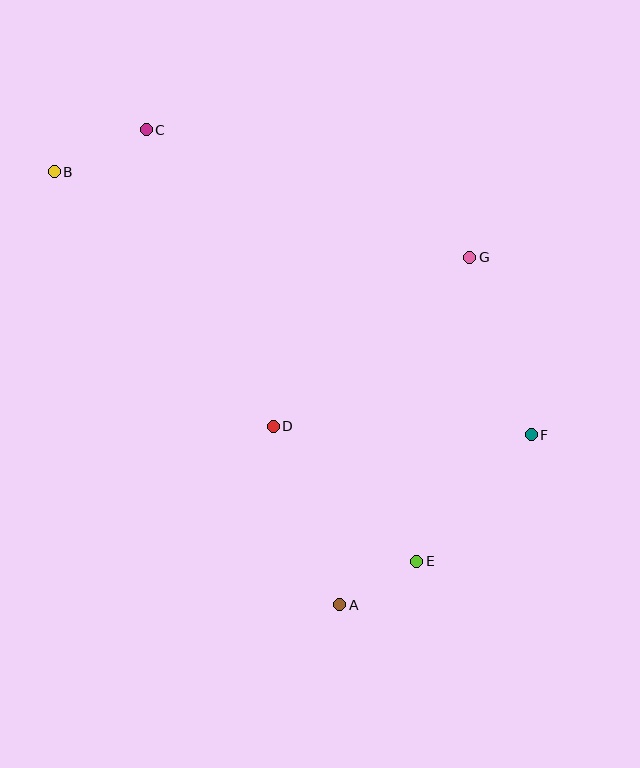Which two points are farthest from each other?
Points B and F are farthest from each other.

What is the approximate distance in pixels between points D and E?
The distance between D and E is approximately 197 pixels.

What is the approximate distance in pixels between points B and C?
The distance between B and C is approximately 101 pixels.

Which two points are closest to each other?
Points A and E are closest to each other.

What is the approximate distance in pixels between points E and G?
The distance between E and G is approximately 308 pixels.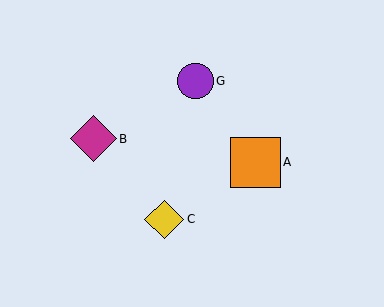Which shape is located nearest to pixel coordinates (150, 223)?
The yellow diamond (labeled C) at (164, 219) is nearest to that location.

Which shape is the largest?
The orange square (labeled A) is the largest.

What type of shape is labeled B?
Shape B is a magenta diamond.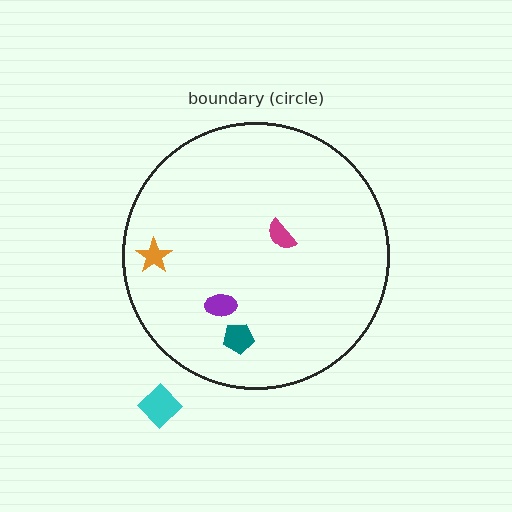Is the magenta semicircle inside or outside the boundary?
Inside.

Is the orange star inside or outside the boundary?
Inside.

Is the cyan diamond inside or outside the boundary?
Outside.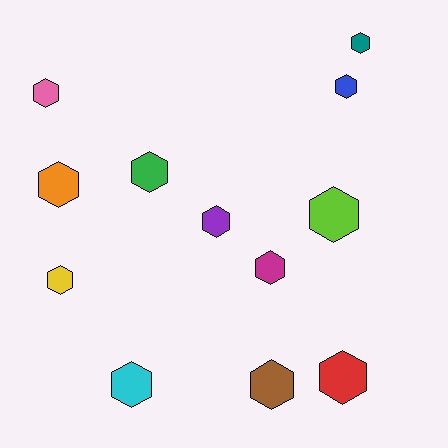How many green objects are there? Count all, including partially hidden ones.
There is 1 green object.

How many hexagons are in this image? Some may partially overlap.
There are 12 hexagons.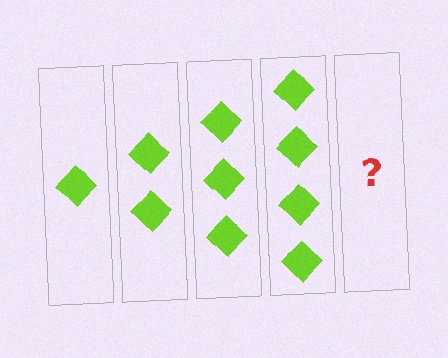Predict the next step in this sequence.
The next step is 5 diamonds.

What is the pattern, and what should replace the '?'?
The pattern is that each step adds one more diamond. The '?' should be 5 diamonds.